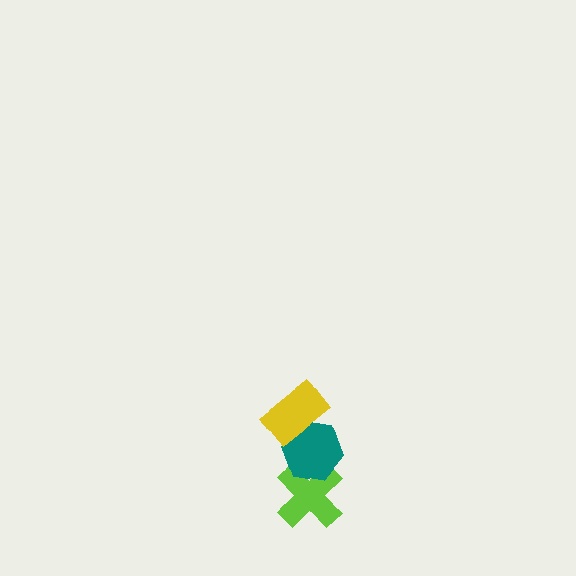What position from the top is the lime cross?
The lime cross is 3rd from the top.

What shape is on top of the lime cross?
The teal hexagon is on top of the lime cross.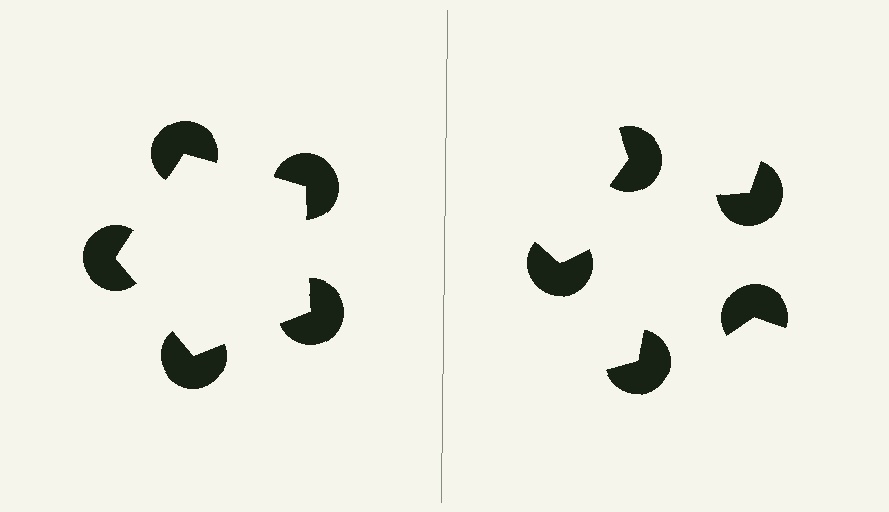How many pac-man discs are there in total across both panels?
10 — 5 on each side.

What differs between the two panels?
The pac-man discs are positioned identically on both sides; only the wedge orientations differ. On the left they align to a pentagon; on the right they are misaligned.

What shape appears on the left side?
An illusory pentagon.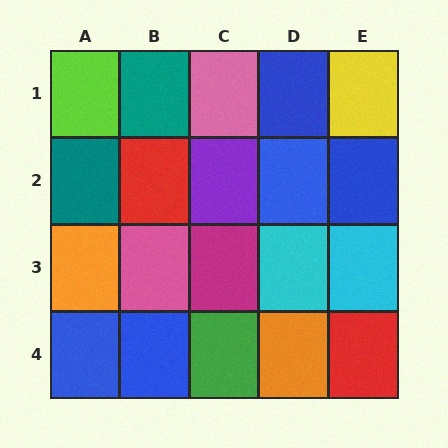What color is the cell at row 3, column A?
Orange.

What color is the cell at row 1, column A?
Lime.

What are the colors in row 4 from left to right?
Blue, blue, green, orange, red.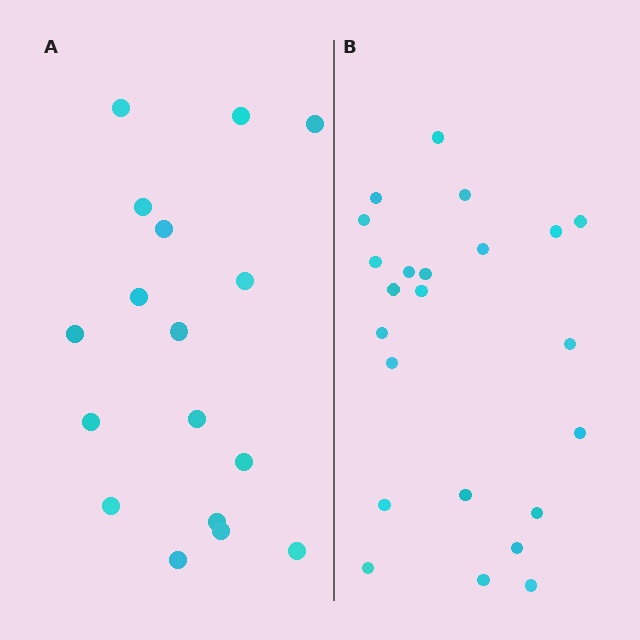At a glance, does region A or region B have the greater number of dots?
Region B (the right region) has more dots.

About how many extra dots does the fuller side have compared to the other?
Region B has about 6 more dots than region A.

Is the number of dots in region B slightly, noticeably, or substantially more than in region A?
Region B has noticeably more, but not dramatically so. The ratio is roughly 1.4 to 1.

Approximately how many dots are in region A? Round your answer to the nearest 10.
About 20 dots. (The exact count is 17, which rounds to 20.)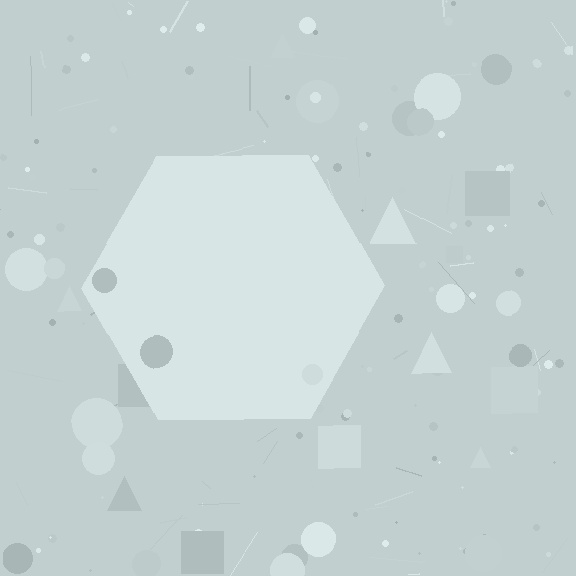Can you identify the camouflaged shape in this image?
The camouflaged shape is a hexagon.